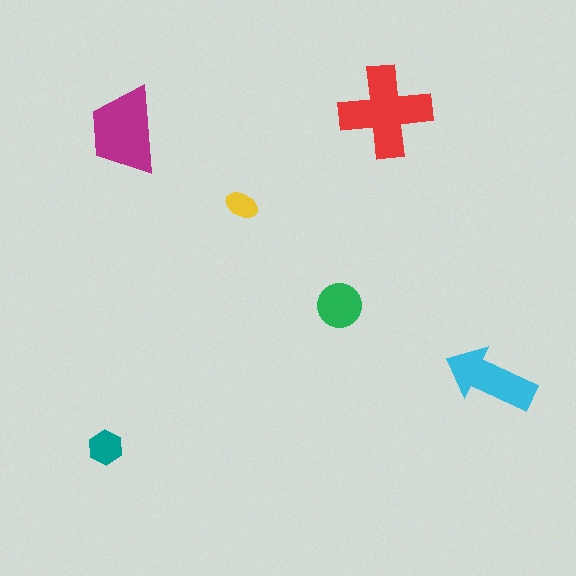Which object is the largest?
The red cross.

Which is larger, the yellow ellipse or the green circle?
The green circle.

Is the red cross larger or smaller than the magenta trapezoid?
Larger.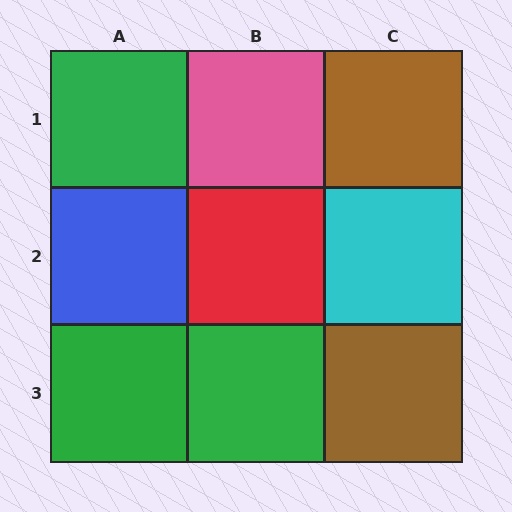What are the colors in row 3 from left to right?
Green, green, brown.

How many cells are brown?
2 cells are brown.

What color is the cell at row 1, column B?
Pink.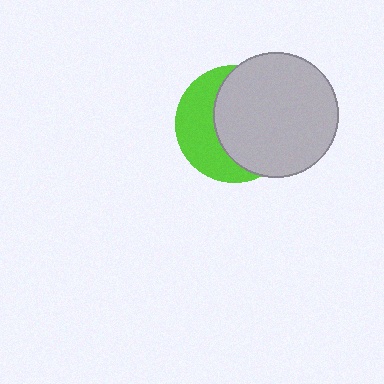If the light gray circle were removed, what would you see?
You would see the complete lime circle.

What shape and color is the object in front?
The object in front is a light gray circle.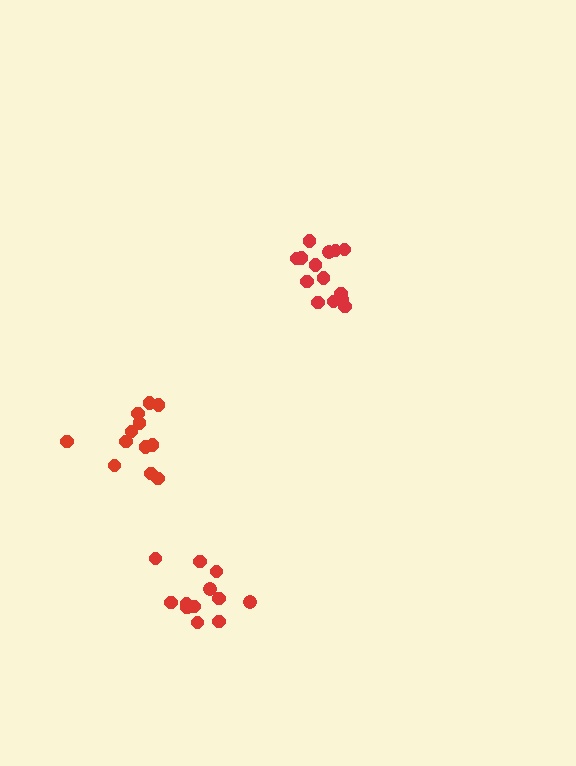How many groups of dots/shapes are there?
There are 3 groups.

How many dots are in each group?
Group 1: 12 dots, Group 2: 14 dots, Group 3: 12 dots (38 total).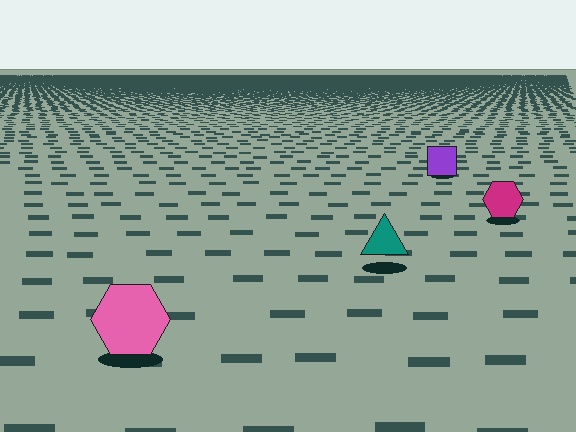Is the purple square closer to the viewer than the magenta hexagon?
No. The magenta hexagon is closer — you can tell from the texture gradient: the ground texture is coarser near it.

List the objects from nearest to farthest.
From nearest to farthest: the pink hexagon, the teal triangle, the magenta hexagon, the purple square.